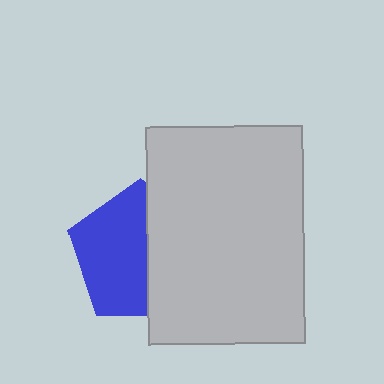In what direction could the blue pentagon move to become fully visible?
The blue pentagon could move left. That would shift it out from behind the light gray rectangle entirely.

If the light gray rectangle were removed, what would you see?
You would see the complete blue pentagon.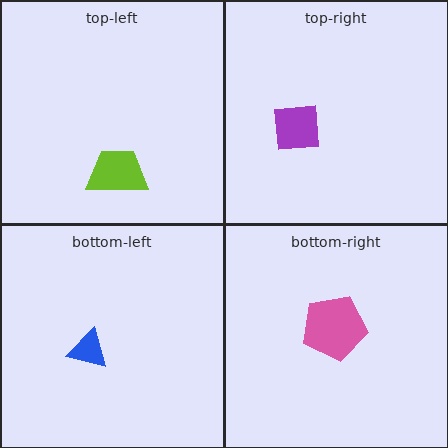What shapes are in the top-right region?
The purple square.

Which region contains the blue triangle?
The bottom-left region.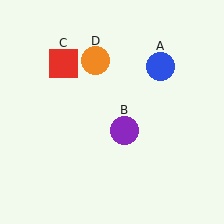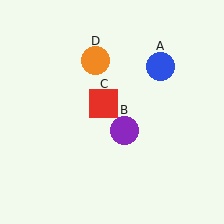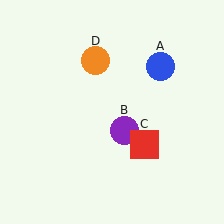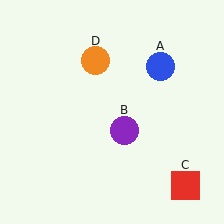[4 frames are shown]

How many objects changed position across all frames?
1 object changed position: red square (object C).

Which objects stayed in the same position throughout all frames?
Blue circle (object A) and purple circle (object B) and orange circle (object D) remained stationary.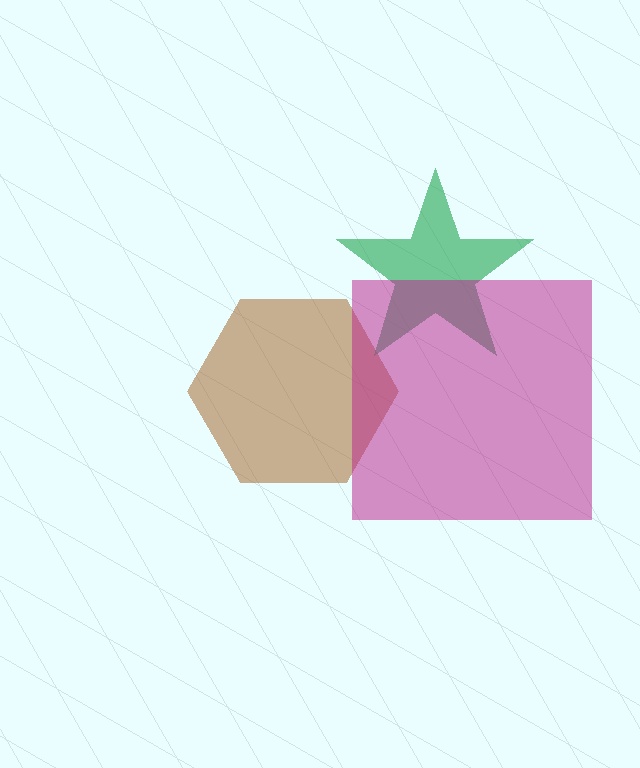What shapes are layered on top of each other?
The layered shapes are: a brown hexagon, a green star, a magenta square.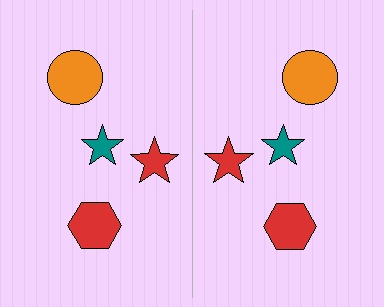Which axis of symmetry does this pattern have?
The pattern has a vertical axis of symmetry running through the center of the image.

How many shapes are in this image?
There are 8 shapes in this image.